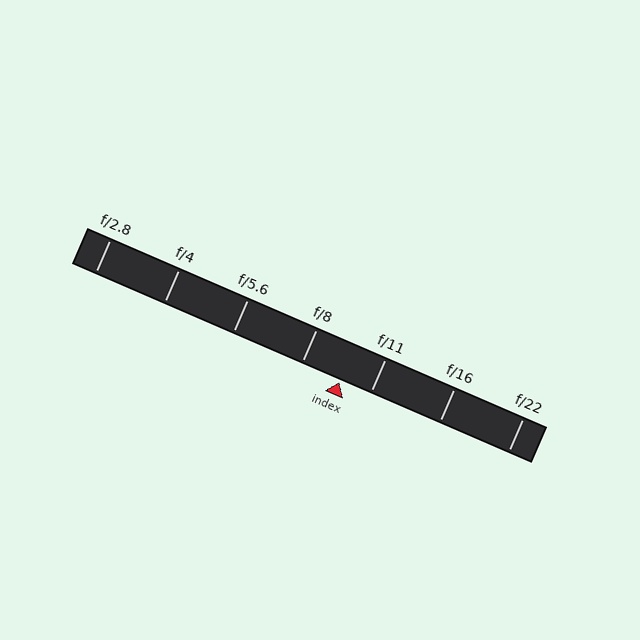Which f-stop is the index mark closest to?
The index mark is closest to f/11.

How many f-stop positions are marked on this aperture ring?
There are 7 f-stop positions marked.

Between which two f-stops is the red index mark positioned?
The index mark is between f/8 and f/11.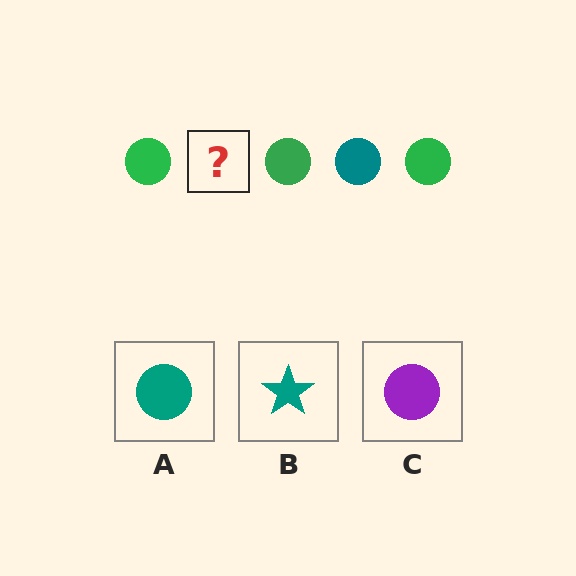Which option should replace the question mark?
Option A.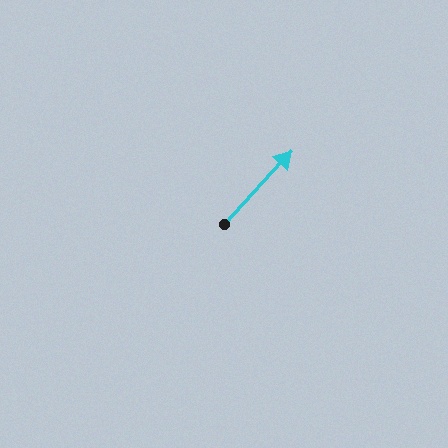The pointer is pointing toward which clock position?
Roughly 1 o'clock.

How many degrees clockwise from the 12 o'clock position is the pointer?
Approximately 43 degrees.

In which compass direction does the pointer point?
Northeast.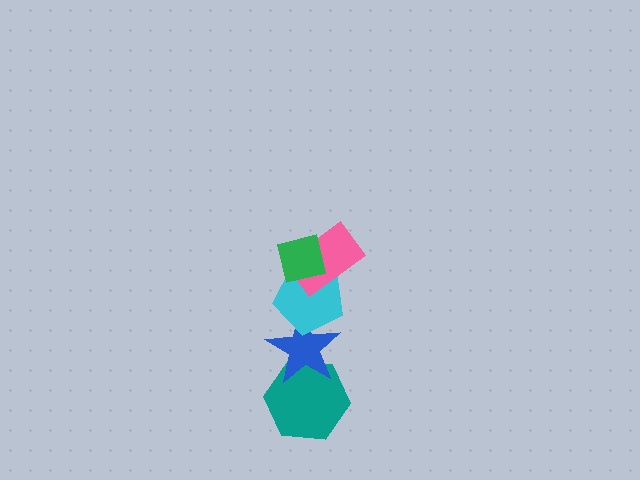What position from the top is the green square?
The green square is 1st from the top.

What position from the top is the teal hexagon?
The teal hexagon is 5th from the top.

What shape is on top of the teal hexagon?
The blue star is on top of the teal hexagon.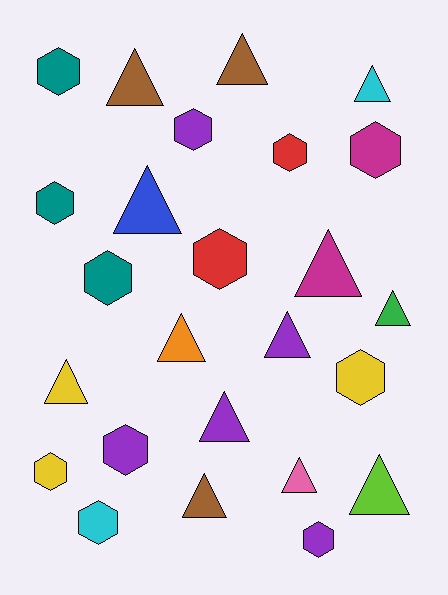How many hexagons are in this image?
There are 12 hexagons.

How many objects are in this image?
There are 25 objects.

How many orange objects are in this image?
There is 1 orange object.